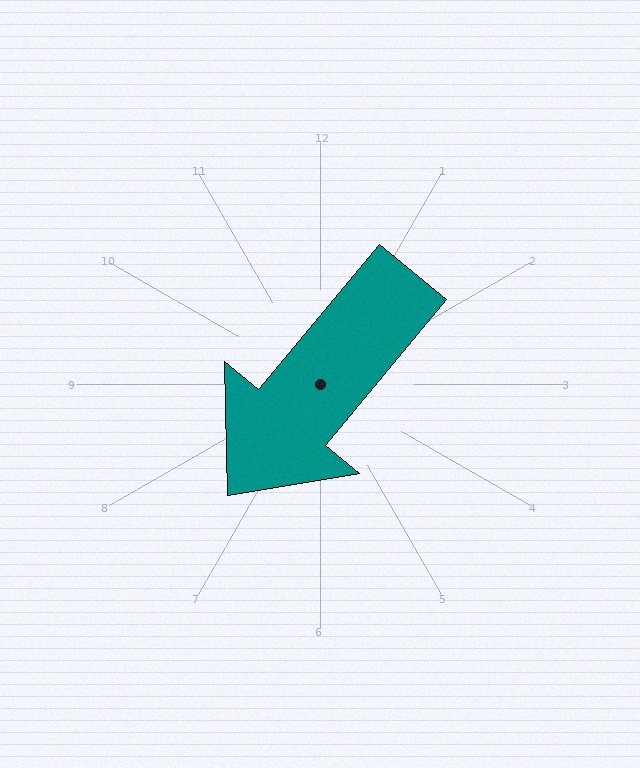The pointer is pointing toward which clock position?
Roughly 7 o'clock.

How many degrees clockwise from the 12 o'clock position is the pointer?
Approximately 220 degrees.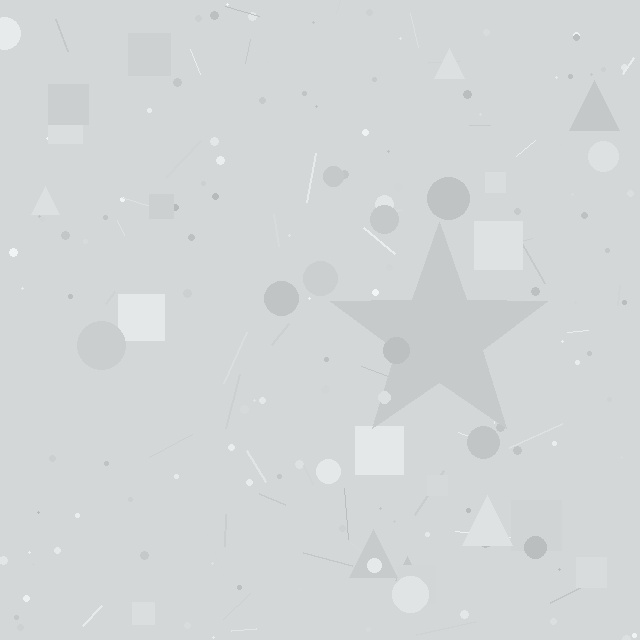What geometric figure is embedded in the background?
A star is embedded in the background.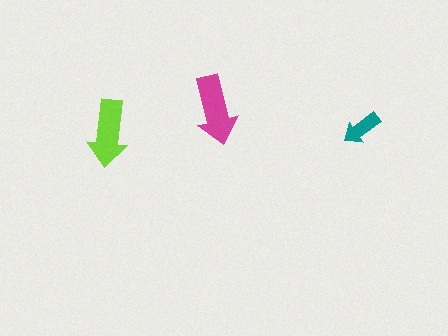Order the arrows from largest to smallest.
the magenta one, the lime one, the teal one.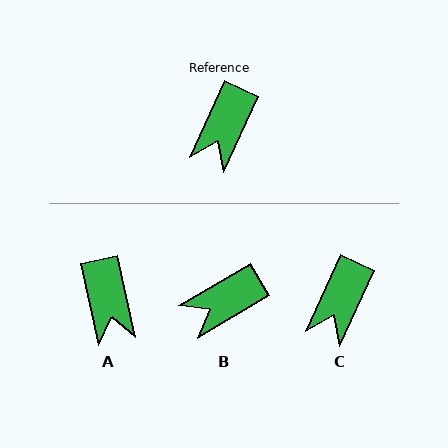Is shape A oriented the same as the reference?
No, it is off by about 36 degrees.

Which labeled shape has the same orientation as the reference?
C.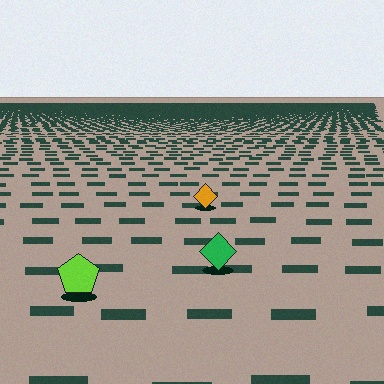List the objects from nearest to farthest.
From nearest to farthest: the lime pentagon, the green diamond, the orange diamond.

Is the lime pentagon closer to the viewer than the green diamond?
Yes. The lime pentagon is closer — you can tell from the texture gradient: the ground texture is coarser near it.